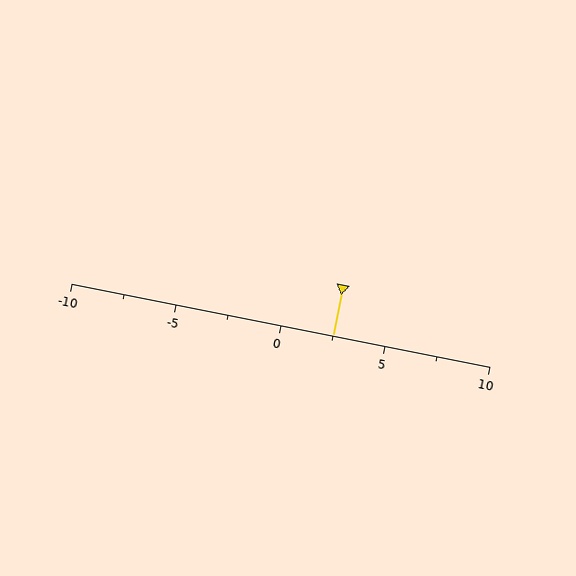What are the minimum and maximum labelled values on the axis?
The axis runs from -10 to 10.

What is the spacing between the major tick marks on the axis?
The major ticks are spaced 5 apart.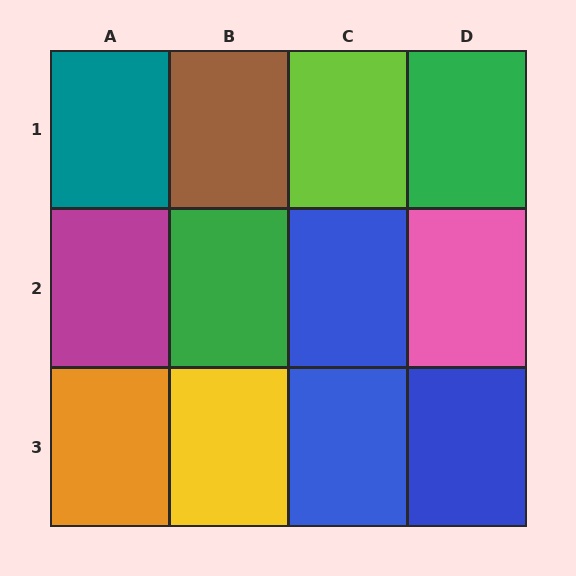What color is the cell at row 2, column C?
Blue.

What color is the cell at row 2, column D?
Pink.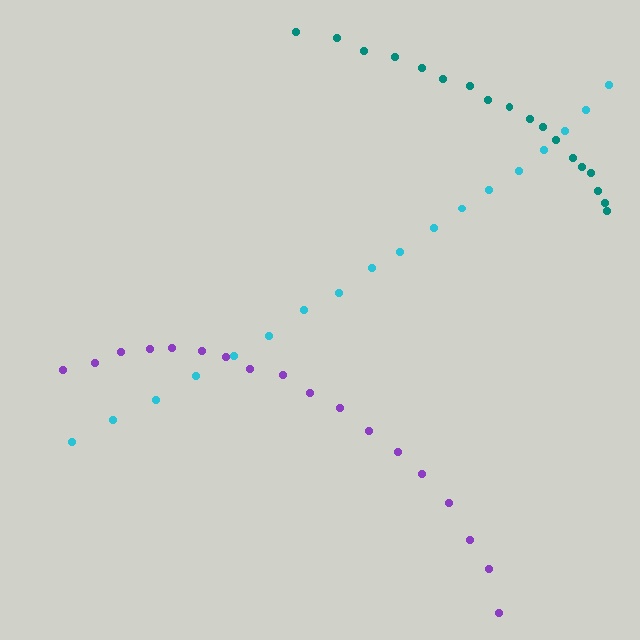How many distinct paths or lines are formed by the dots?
There are 3 distinct paths.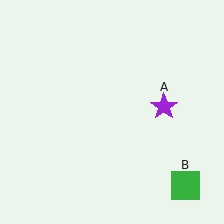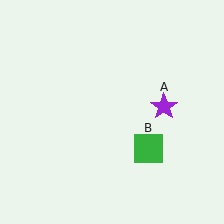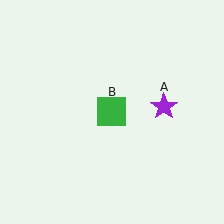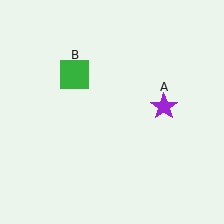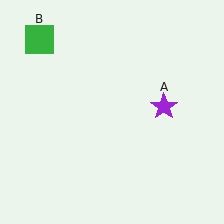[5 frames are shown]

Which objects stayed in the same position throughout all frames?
Purple star (object A) remained stationary.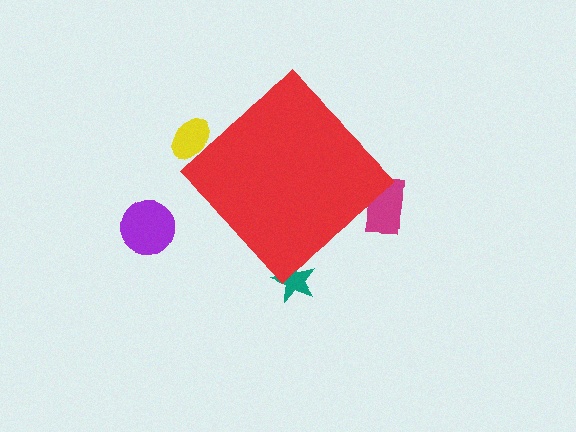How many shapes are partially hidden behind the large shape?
3 shapes are partially hidden.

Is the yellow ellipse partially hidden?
Yes, the yellow ellipse is partially hidden behind the red diamond.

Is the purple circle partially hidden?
No, the purple circle is fully visible.